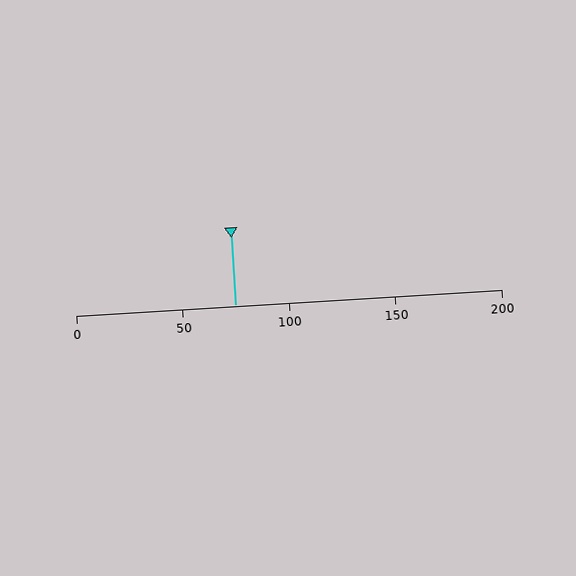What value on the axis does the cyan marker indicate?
The marker indicates approximately 75.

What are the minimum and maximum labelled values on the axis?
The axis runs from 0 to 200.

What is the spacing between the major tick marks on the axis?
The major ticks are spaced 50 apart.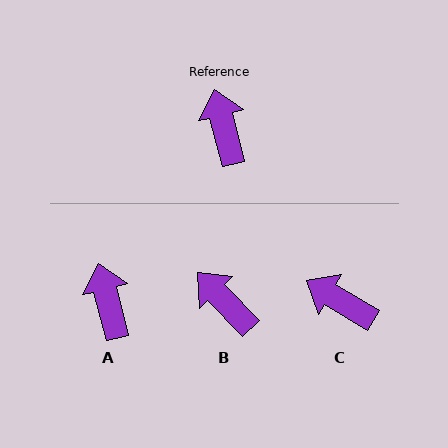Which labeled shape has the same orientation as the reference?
A.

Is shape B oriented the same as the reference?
No, it is off by about 29 degrees.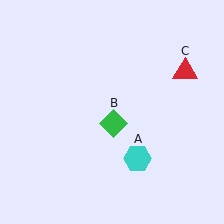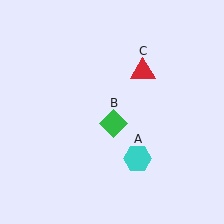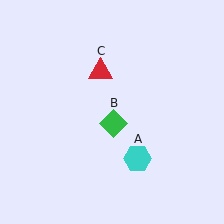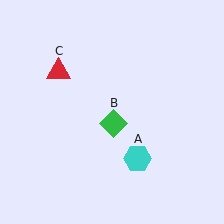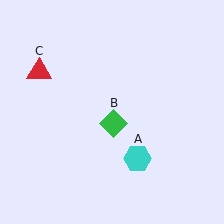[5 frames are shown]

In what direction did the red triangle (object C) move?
The red triangle (object C) moved left.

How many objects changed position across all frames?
1 object changed position: red triangle (object C).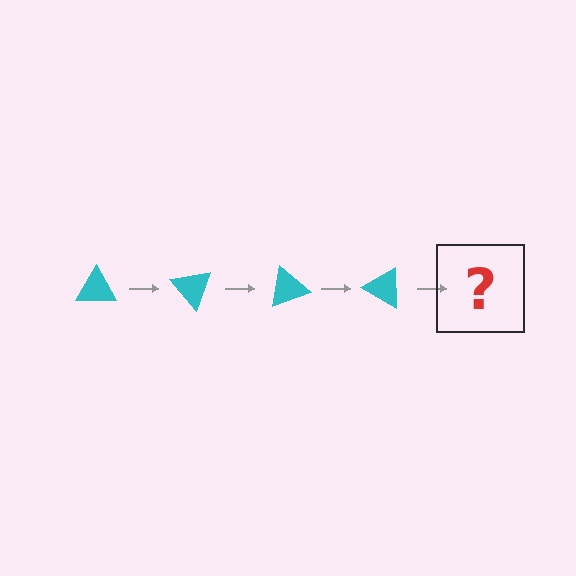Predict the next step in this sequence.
The next step is a cyan triangle rotated 200 degrees.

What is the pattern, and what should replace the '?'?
The pattern is that the triangle rotates 50 degrees each step. The '?' should be a cyan triangle rotated 200 degrees.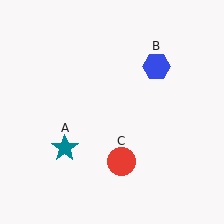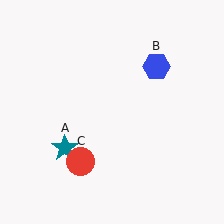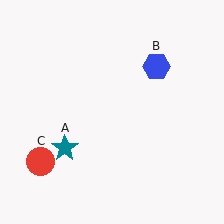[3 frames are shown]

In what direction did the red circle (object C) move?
The red circle (object C) moved left.